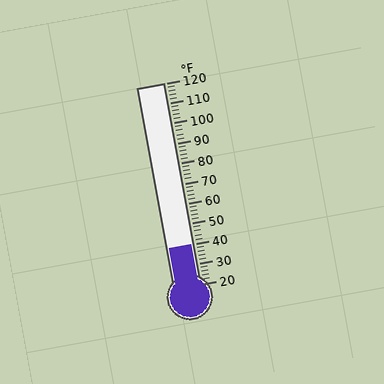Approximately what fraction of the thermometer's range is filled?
The thermometer is filled to approximately 20% of its range.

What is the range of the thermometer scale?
The thermometer scale ranges from 20°F to 120°F.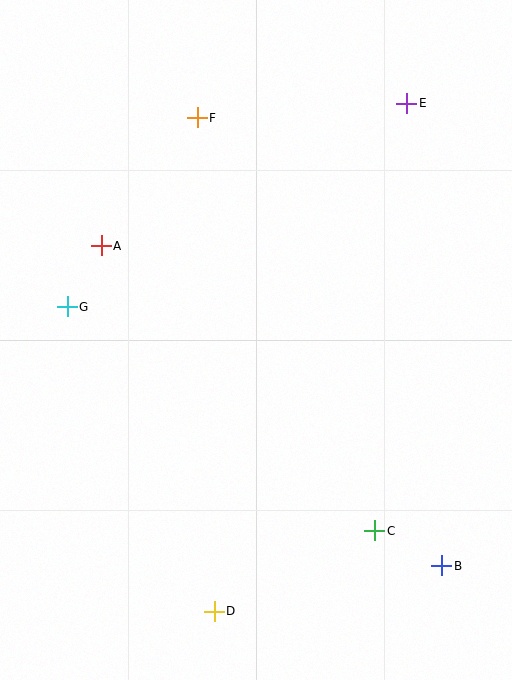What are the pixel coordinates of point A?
Point A is at (101, 246).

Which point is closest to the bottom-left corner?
Point D is closest to the bottom-left corner.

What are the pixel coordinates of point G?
Point G is at (67, 307).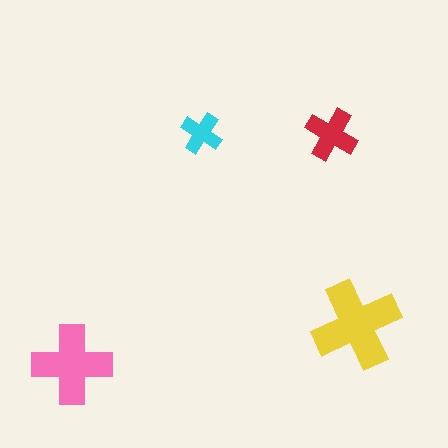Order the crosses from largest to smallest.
the yellow one, the pink one, the red one, the cyan one.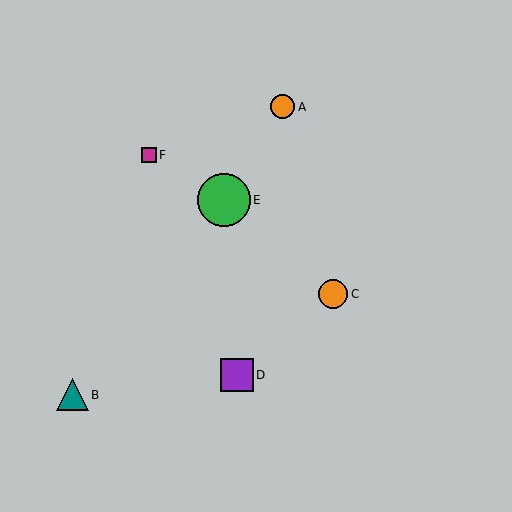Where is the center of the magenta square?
The center of the magenta square is at (149, 155).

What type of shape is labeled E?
Shape E is a green circle.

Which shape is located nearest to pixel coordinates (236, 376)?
The purple square (labeled D) at (237, 375) is nearest to that location.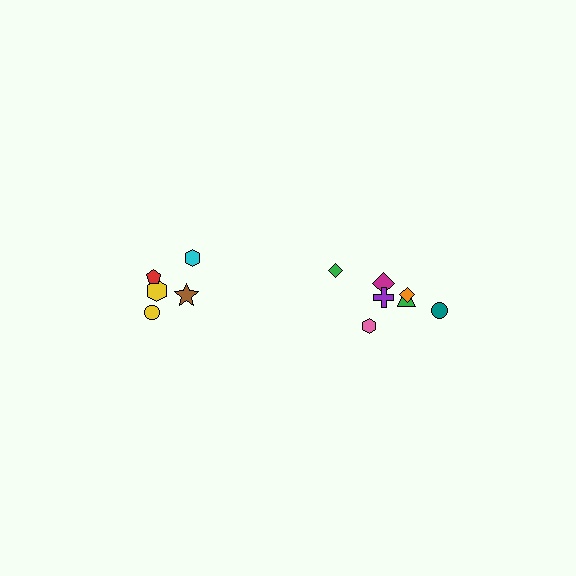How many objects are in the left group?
There are 5 objects.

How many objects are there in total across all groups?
There are 12 objects.